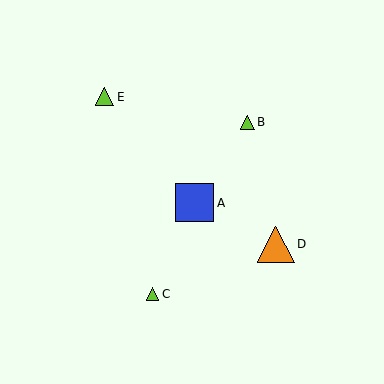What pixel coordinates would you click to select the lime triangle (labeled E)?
Click at (105, 97) to select the lime triangle E.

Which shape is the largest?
The blue square (labeled A) is the largest.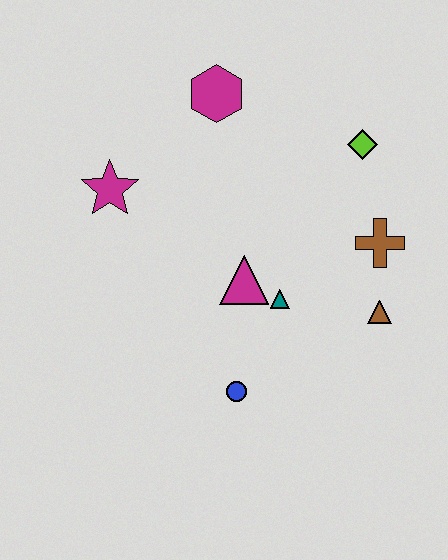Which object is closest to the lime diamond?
The brown cross is closest to the lime diamond.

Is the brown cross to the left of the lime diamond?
No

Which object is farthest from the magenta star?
The brown triangle is farthest from the magenta star.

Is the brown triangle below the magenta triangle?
Yes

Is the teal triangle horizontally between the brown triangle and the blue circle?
Yes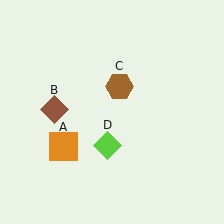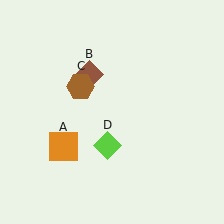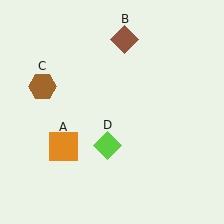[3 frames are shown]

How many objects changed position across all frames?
2 objects changed position: brown diamond (object B), brown hexagon (object C).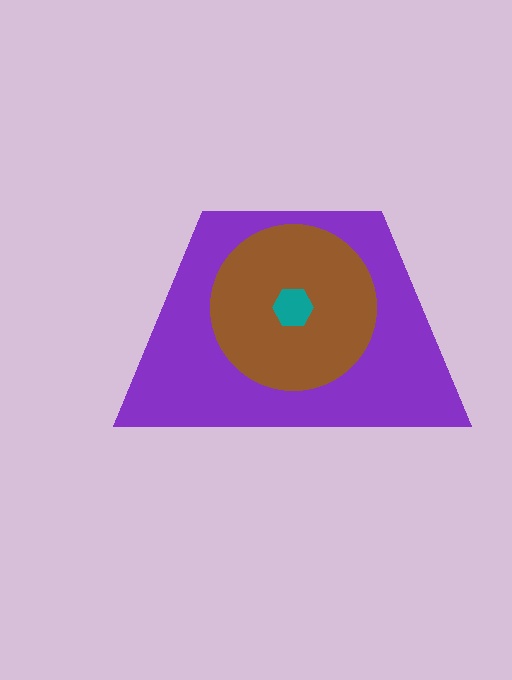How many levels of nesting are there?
3.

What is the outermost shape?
The purple trapezoid.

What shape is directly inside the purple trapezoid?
The brown circle.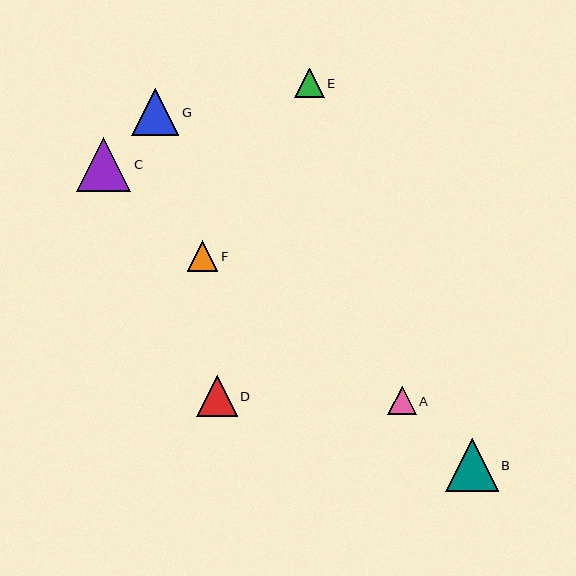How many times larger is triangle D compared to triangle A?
Triangle D is approximately 1.4 times the size of triangle A.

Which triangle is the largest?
Triangle C is the largest with a size of approximately 54 pixels.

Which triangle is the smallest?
Triangle A is the smallest with a size of approximately 28 pixels.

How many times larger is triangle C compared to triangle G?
Triangle C is approximately 1.1 times the size of triangle G.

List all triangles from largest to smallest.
From largest to smallest: C, B, G, D, F, E, A.